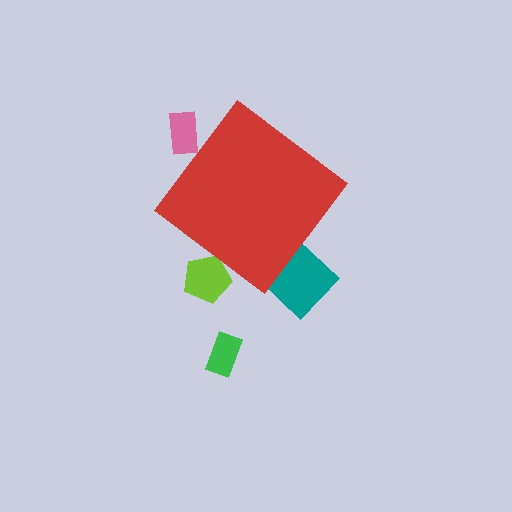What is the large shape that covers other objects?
A red diamond.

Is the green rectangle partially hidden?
No, the green rectangle is fully visible.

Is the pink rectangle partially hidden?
Yes, the pink rectangle is partially hidden behind the red diamond.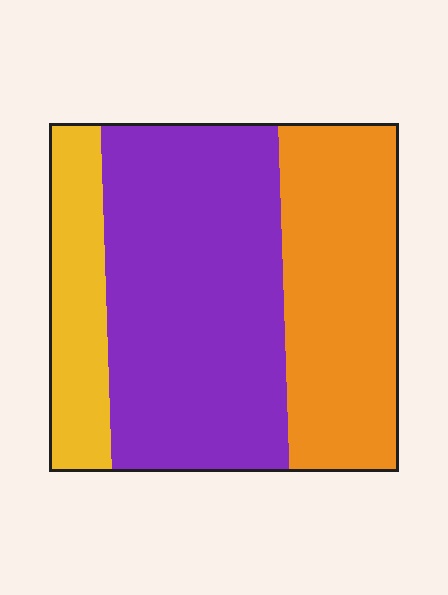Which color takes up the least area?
Yellow, at roughly 15%.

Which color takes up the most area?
Purple, at roughly 50%.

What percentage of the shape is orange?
Orange takes up between a quarter and a half of the shape.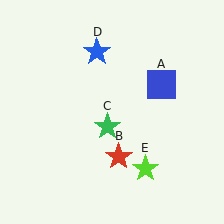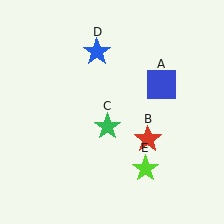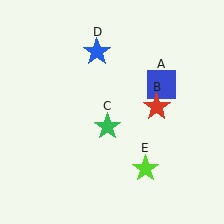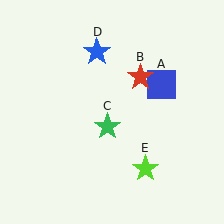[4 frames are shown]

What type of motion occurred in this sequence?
The red star (object B) rotated counterclockwise around the center of the scene.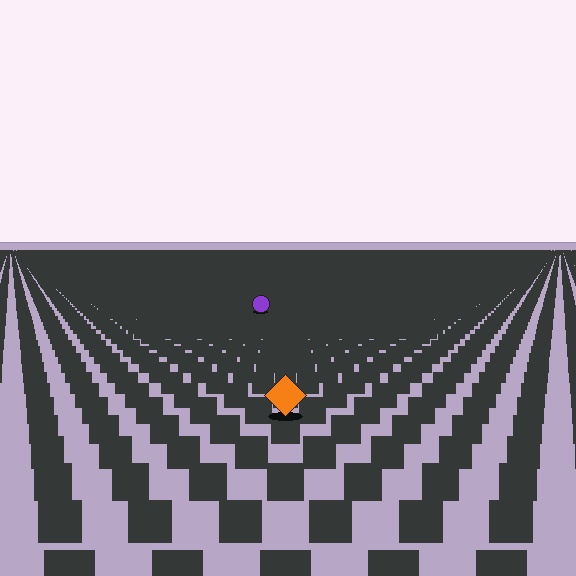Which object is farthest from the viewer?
The purple circle is farthest from the viewer. It appears smaller and the ground texture around it is denser.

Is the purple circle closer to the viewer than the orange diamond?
No. The orange diamond is closer — you can tell from the texture gradient: the ground texture is coarser near it.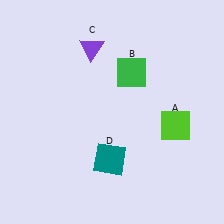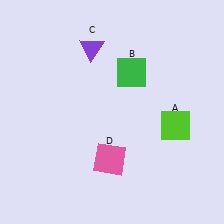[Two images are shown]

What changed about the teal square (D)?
In Image 1, D is teal. In Image 2, it changed to pink.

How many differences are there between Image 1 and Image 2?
There is 1 difference between the two images.